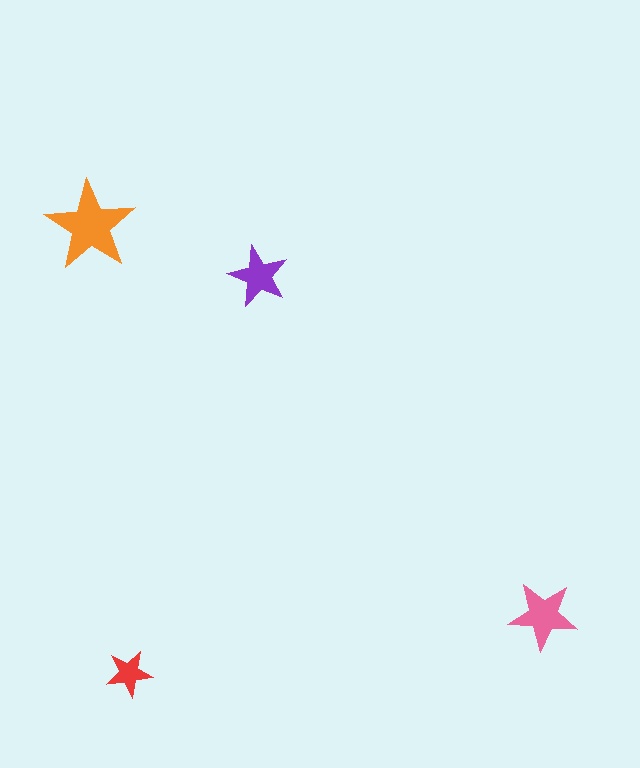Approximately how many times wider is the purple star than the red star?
About 1.5 times wider.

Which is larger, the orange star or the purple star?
The orange one.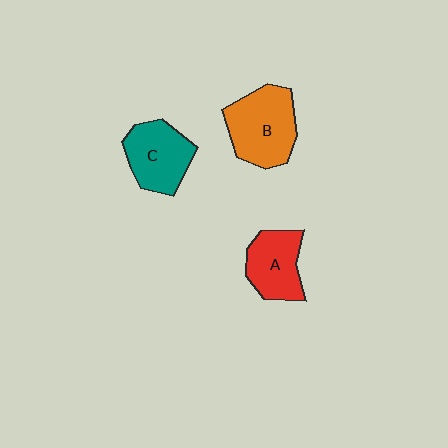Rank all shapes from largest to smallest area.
From largest to smallest: B (orange), C (teal), A (red).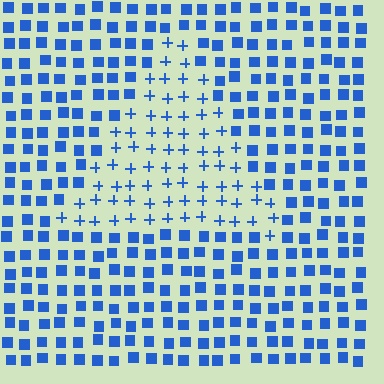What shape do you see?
I see a triangle.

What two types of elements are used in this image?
The image uses plus signs inside the triangle region and squares outside it.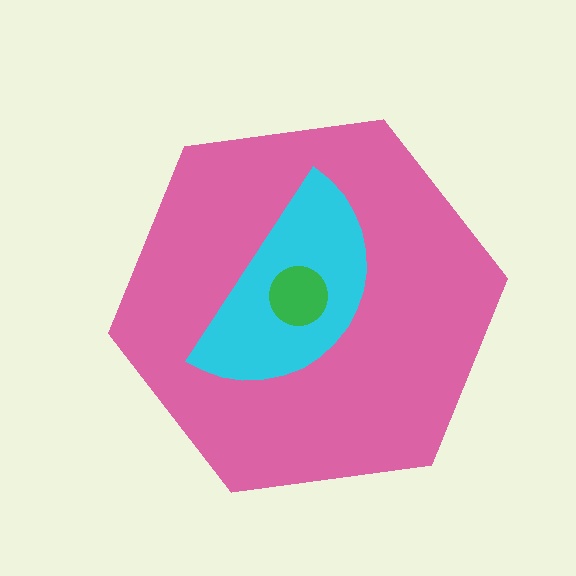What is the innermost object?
The green circle.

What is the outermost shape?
The pink hexagon.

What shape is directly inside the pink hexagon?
The cyan semicircle.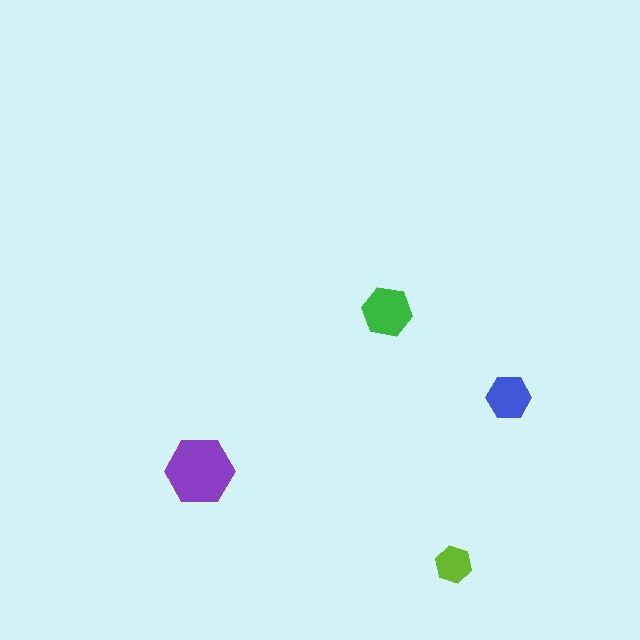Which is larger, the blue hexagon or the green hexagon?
The green one.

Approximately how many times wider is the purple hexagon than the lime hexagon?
About 2 times wider.